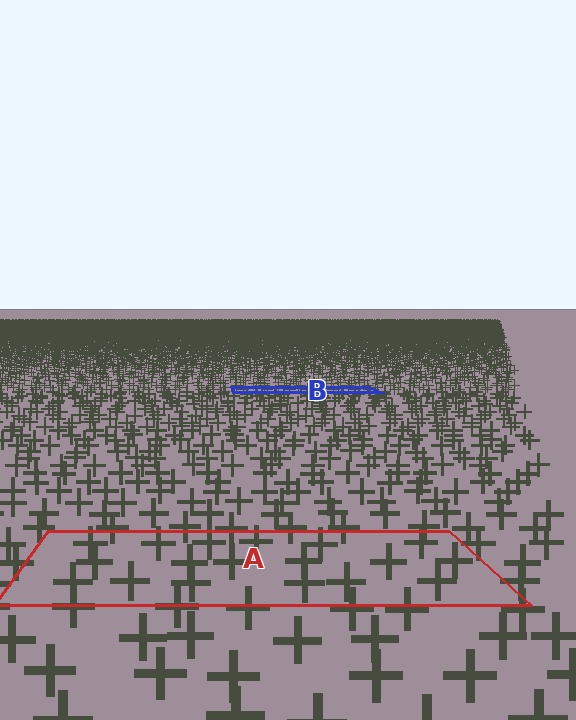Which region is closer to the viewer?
Region A is closer. The texture elements there are larger and more spread out.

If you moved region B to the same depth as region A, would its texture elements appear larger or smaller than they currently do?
They would appear larger. At a closer depth, the same texture elements are projected at a bigger on-screen size.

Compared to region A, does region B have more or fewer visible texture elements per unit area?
Region B has more texture elements per unit area — they are packed more densely because it is farther away.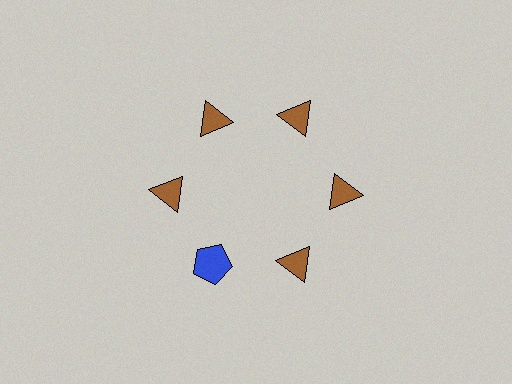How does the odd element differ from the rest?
It differs in both color (blue instead of brown) and shape (pentagon instead of triangle).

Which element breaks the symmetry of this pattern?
The blue pentagon at roughly the 7 o'clock position breaks the symmetry. All other shapes are brown triangles.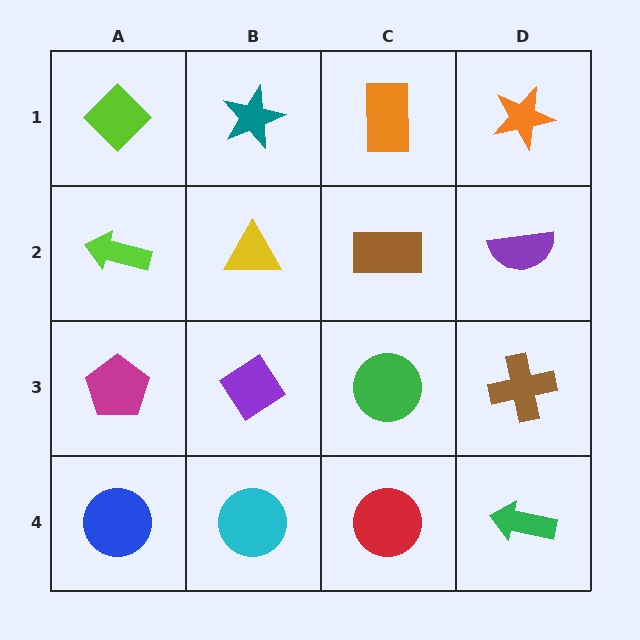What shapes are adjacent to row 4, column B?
A purple diamond (row 3, column B), a blue circle (row 4, column A), a red circle (row 4, column C).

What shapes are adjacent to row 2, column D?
An orange star (row 1, column D), a brown cross (row 3, column D), a brown rectangle (row 2, column C).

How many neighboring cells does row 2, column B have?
4.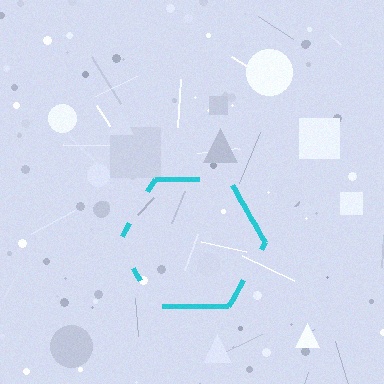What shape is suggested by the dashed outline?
The dashed outline suggests a hexagon.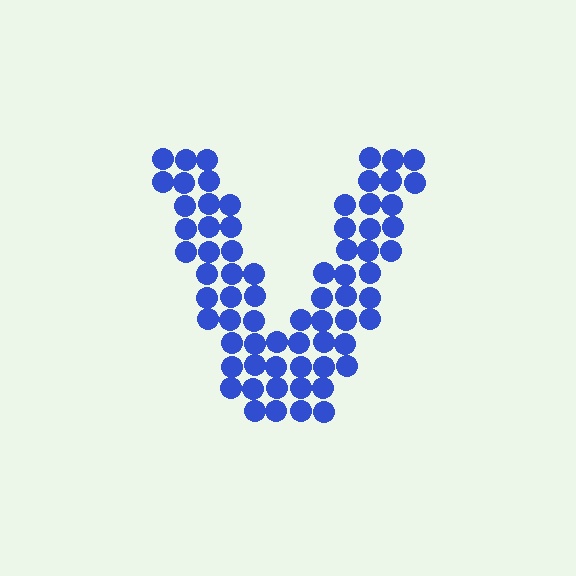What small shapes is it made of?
It is made of small circles.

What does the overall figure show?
The overall figure shows the letter V.